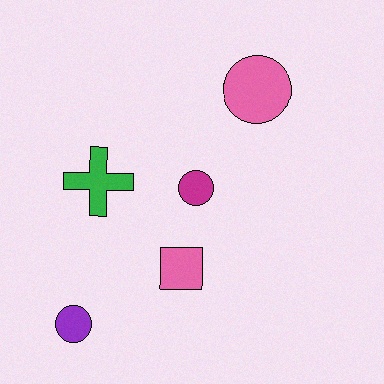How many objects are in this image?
There are 5 objects.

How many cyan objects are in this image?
There are no cyan objects.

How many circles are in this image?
There are 3 circles.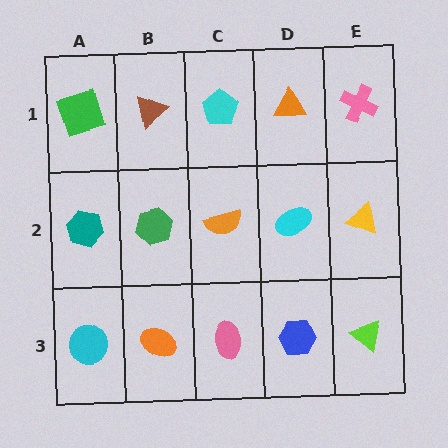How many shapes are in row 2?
5 shapes.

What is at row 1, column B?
A brown triangle.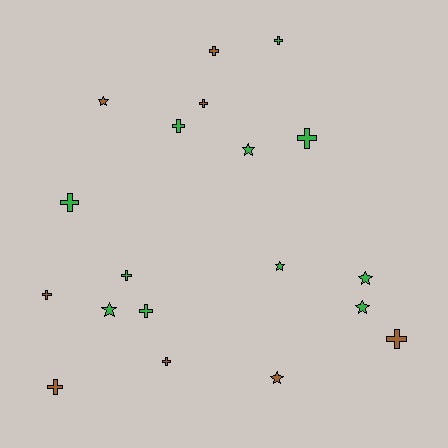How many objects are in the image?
There are 19 objects.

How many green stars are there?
There are 5 green stars.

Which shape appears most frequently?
Cross, with 12 objects.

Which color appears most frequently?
Green, with 11 objects.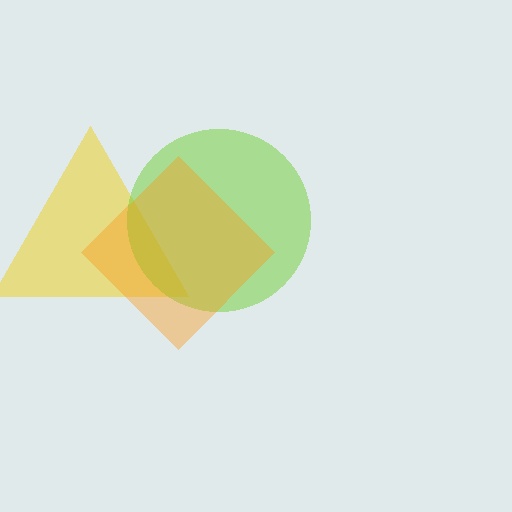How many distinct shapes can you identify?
There are 3 distinct shapes: a yellow triangle, a lime circle, an orange diamond.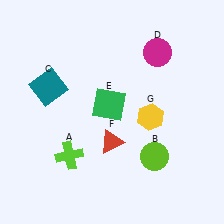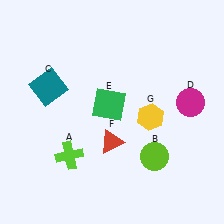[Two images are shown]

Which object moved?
The magenta circle (D) moved down.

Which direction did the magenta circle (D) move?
The magenta circle (D) moved down.